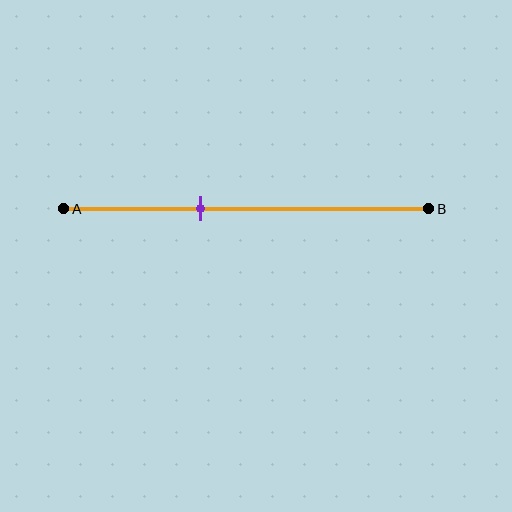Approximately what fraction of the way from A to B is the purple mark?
The purple mark is approximately 40% of the way from A to B.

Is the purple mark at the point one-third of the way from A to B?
No, the mark is at about 40% from A, not at the 33% one-third point.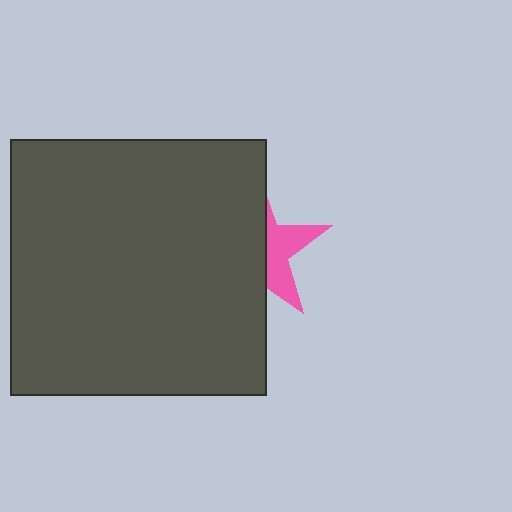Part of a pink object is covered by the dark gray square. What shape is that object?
It is a star.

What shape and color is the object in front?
The object in front is a dark gray square.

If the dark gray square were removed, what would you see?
You would see the complete pink star.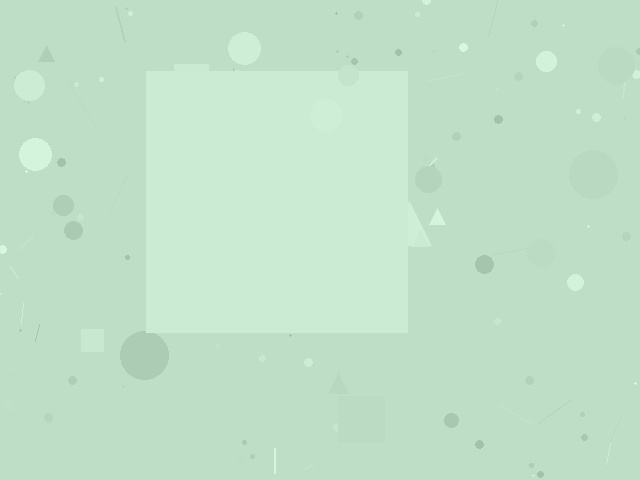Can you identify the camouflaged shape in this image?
The camouflaged shape is a square.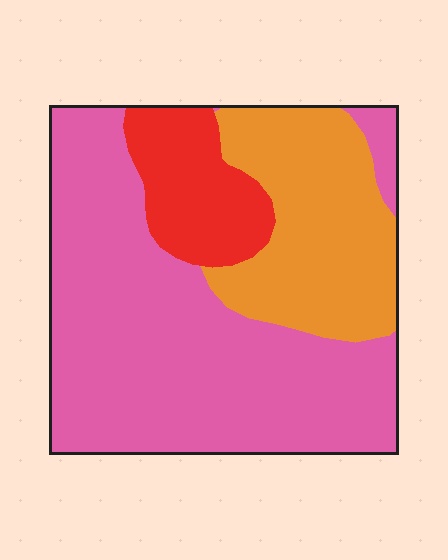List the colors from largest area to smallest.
From largest to smallest: pink, orange, red.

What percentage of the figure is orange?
Orange takes up about one quarter (1/4) of the figure.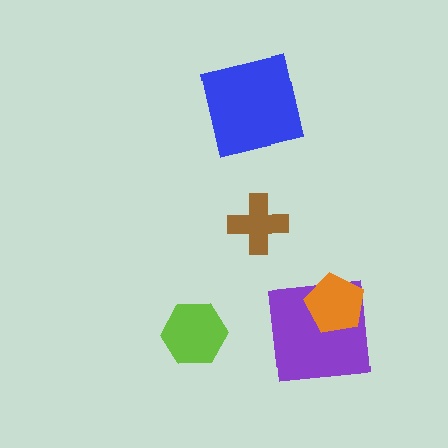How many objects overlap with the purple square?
1 object overlaps with the purple square.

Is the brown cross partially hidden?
No, no other shape covers it.